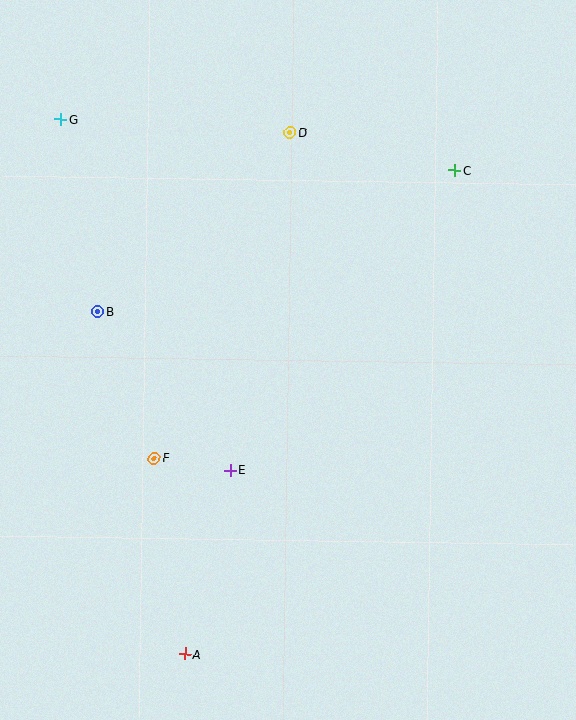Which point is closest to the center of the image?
Point E at (231, 471) is closest to the center.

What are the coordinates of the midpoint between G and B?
The midpoint between G and B is at (79, 216).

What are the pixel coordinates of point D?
Point D is at (290, 133).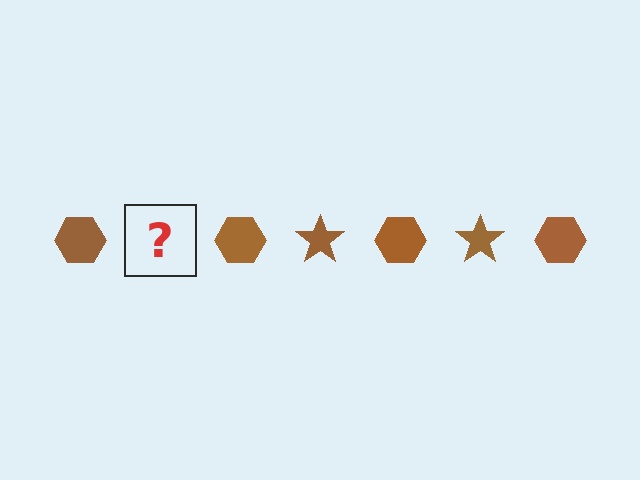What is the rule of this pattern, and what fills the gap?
The rule is that the pattern cycles through hexagon, star shapes in brown. The gap should be filled with a brown star.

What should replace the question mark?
The question mark should be replaced with a brown star.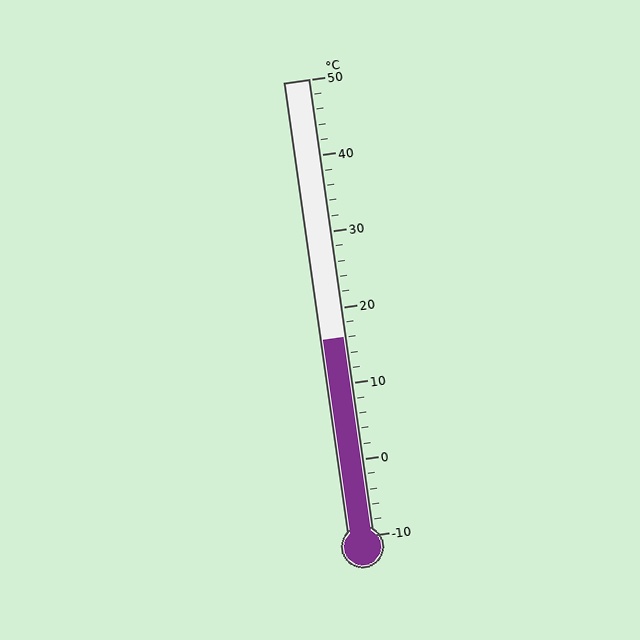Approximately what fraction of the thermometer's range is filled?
The thermometer is filled to approximately 45% of its range.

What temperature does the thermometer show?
The thermometer shows approximately 16°C.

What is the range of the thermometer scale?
The thermometer scale ranges from -10°C to 50°C.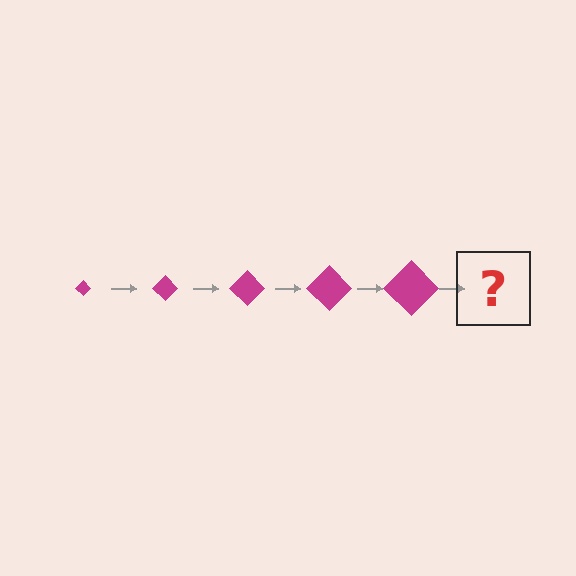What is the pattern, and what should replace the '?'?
The pattern is that the diamond gets progressively larger each step. The '?' should be a magenta diamond, larger than the previous one.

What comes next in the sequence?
The next element should be a magenta diamond, larger than the previous one.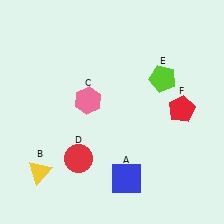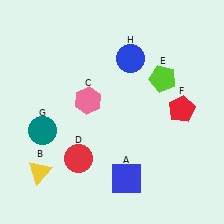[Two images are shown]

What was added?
A teal circle (G), a blue circle (H) were added in Image 2.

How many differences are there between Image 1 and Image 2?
There are 2 differences between the two images.